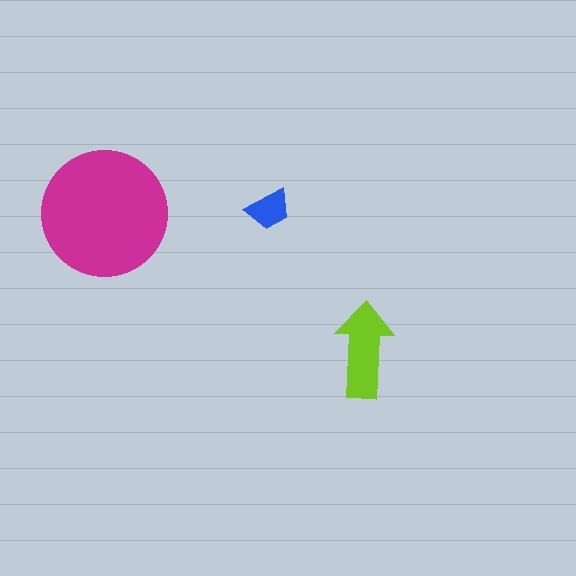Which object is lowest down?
The lime arrow is bottommost.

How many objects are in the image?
There are 3 objects in the image.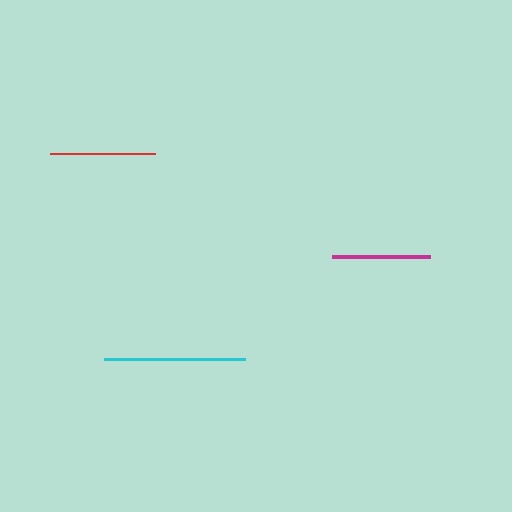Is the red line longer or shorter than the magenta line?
The red line is longer than the magenta line.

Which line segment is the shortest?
The magenta line is the shortest at approximately 98 pixels.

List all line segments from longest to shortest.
From longest to shortest: cyan, red, magenta.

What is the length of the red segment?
The red segment is approximately 105 pixels long.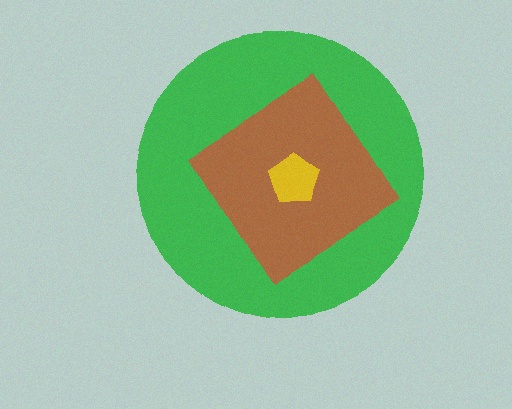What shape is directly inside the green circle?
The brown diamond.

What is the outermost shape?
The green circle.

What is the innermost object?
The yellow pentagon.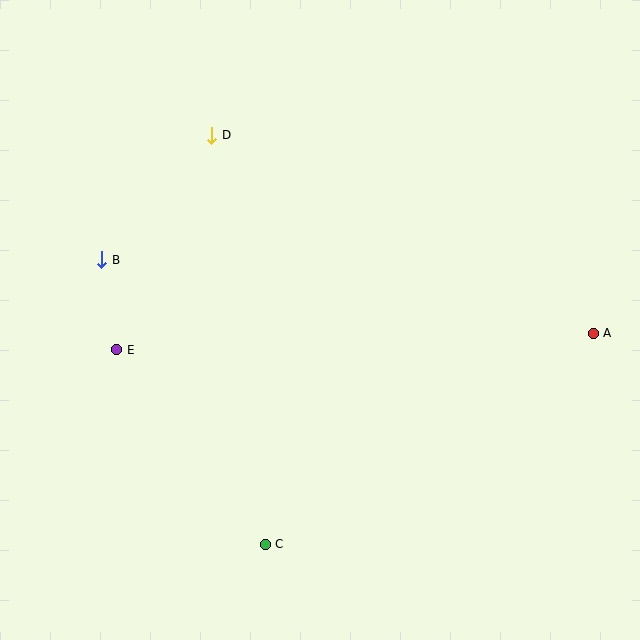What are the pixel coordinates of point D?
Point D is at (212, 135).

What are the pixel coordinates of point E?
Point E is at (117, 350).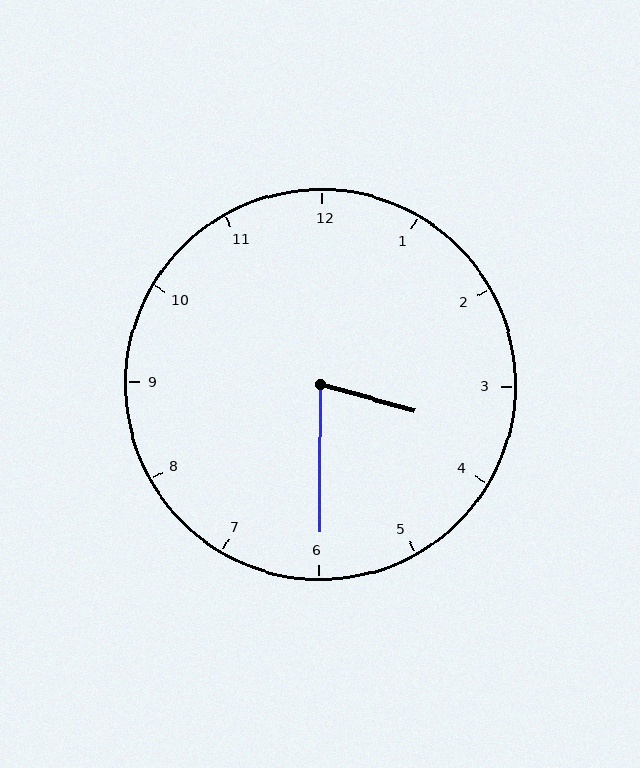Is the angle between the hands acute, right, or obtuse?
It is acute.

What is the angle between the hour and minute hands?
Approximately 75 degrees.